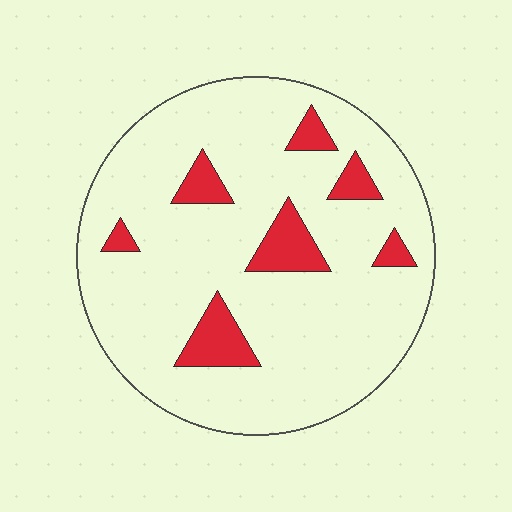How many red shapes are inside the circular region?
7.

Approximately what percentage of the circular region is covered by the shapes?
Approximately 15%.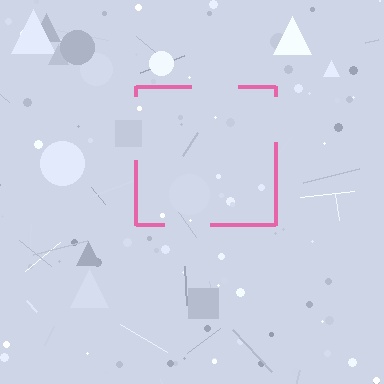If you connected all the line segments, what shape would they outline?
They would outline a square.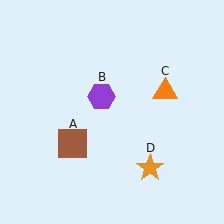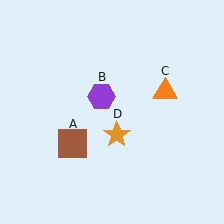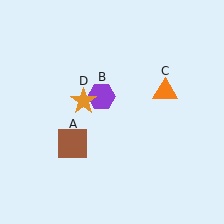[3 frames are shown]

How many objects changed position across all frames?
1 object changed position: orange star (object D).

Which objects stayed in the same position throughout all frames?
Brown square (object A) and purple hexagon (object B) and orange triangle (object C) remained stationary.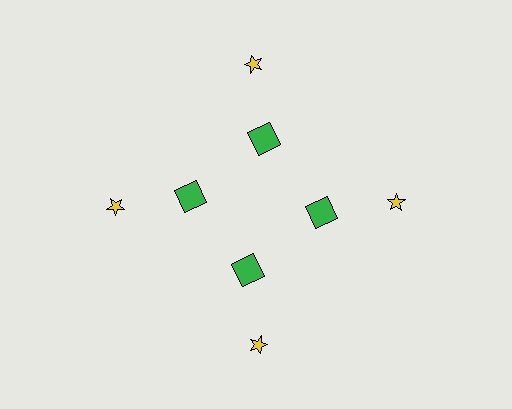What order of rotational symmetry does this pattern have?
This pattern has 4-fold rotational symmetry.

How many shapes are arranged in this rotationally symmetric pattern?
There are 8 shapes, arranged in 4 groups of 2.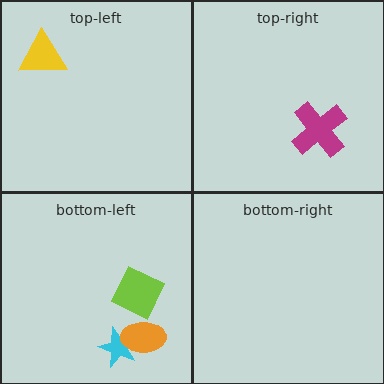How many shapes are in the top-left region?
1.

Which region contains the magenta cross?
The top-right region.